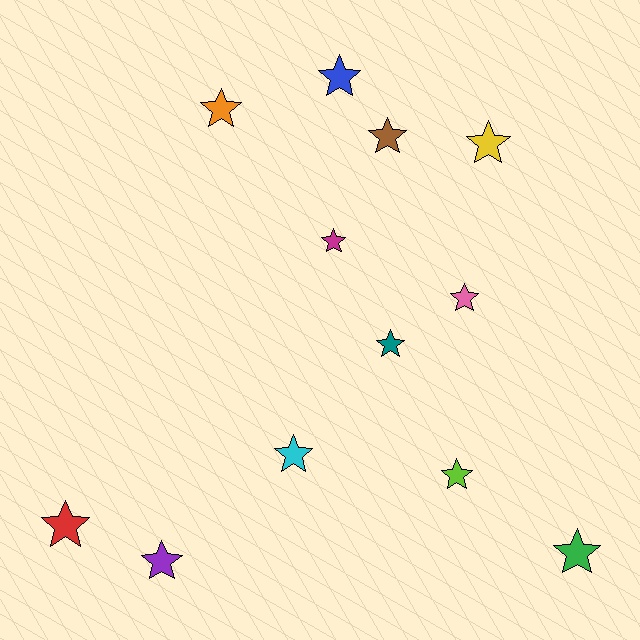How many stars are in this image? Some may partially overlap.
There are 12 stars.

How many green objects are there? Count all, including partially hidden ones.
There is 1 green object.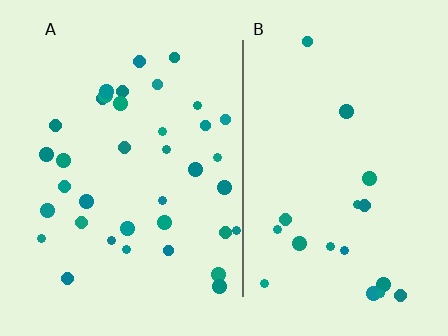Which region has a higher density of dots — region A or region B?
A (the left).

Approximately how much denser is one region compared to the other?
Approximately 1.9× — region A over region B.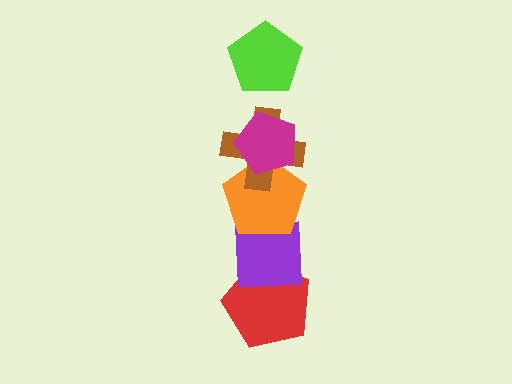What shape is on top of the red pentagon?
The purple square is on top of the red pentagon.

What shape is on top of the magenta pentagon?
The lime pentagon is on top of the magenta pentagon.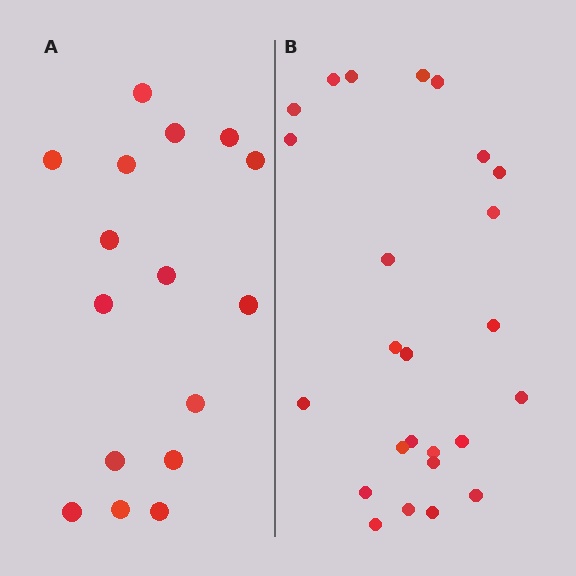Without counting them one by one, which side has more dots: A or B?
Region B (the right region) has more dots.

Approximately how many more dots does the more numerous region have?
Region B has roughly 8 or so more dots than region A.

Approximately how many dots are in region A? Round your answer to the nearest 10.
About 20 dots. (The exact count is 16, which rounds to 20.)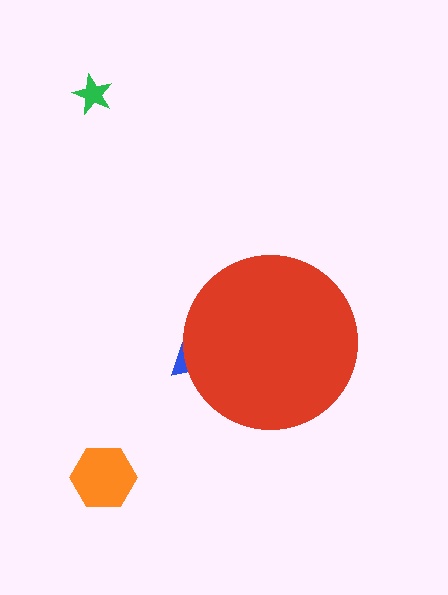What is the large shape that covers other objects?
A red circle.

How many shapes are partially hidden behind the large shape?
1 shape is partially hidden.